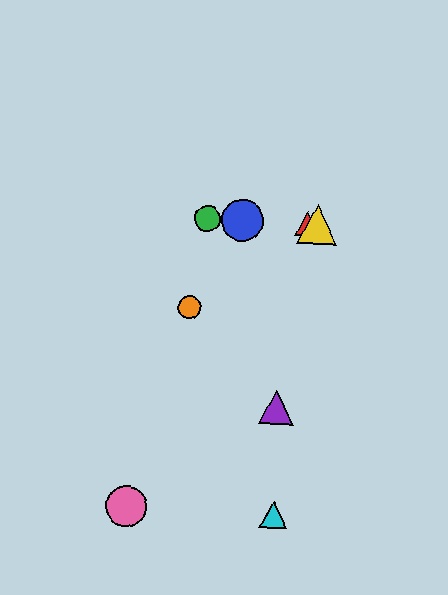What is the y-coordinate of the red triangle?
The red triangle is at y≈224.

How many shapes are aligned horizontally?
4 shapes (the red triangle, the blue circle, the green circle, the yellow triangle) are aligned horizontally.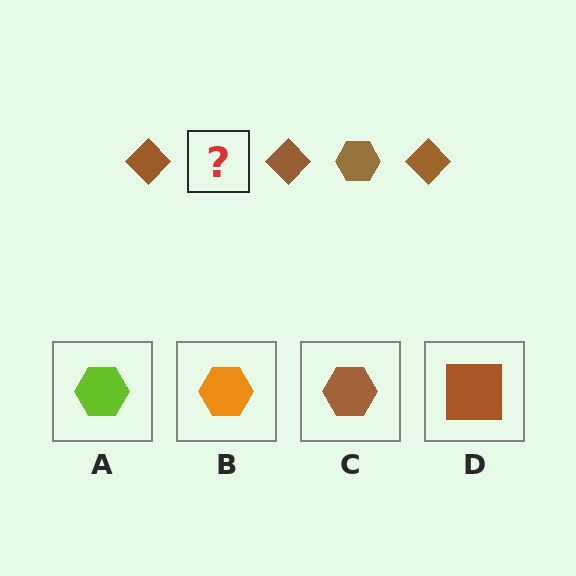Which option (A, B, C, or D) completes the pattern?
C.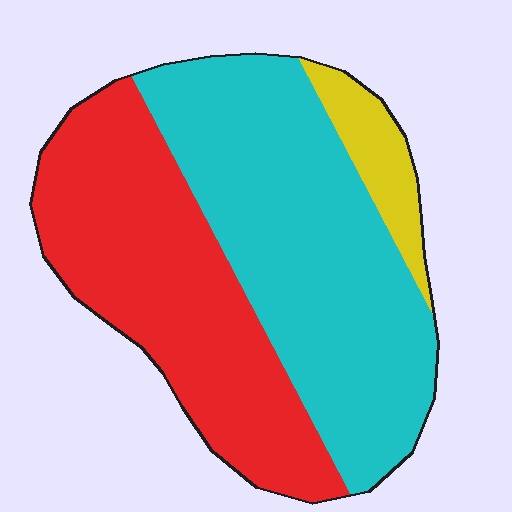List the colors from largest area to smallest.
From largest to smallest: cyan, red, yellow.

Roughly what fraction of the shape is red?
Red covers roughly 40% of the shape.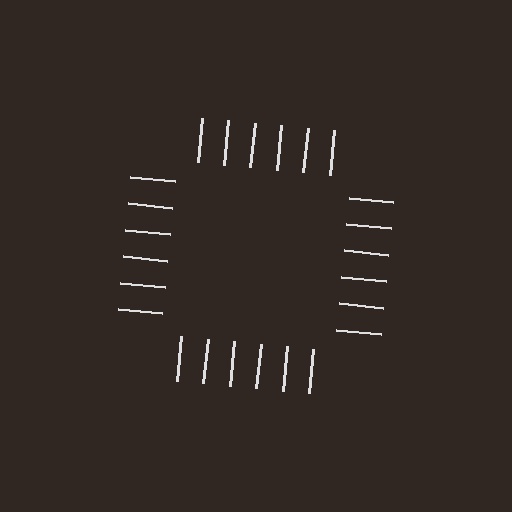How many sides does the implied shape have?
4 sides — the line-ends trace a square.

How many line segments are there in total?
24 — 6 along each of the 4 edges.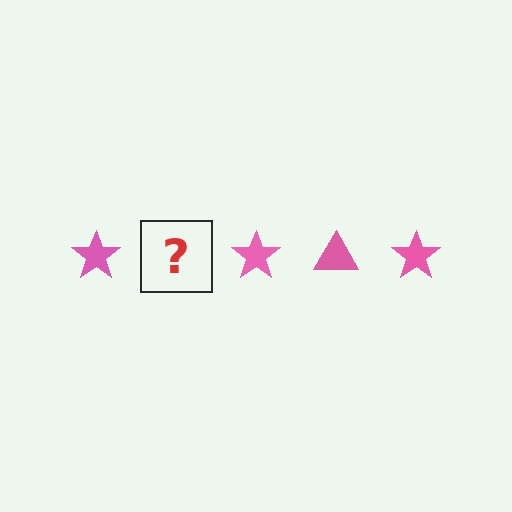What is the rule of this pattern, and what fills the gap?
The rule is that the pattern cycles through star, triangle shapes in pink. The gap should be filled with a pink triangle.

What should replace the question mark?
The question mark should be replaced with a pink triangle.